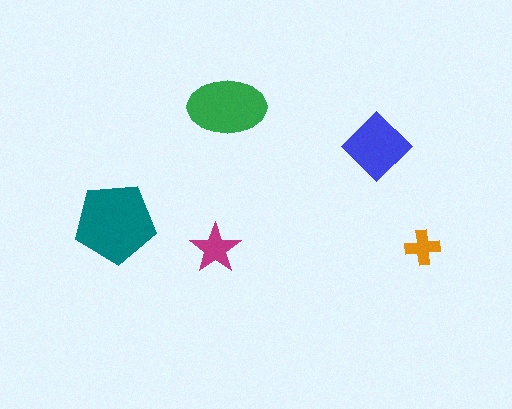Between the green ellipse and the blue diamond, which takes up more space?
The green ellipse.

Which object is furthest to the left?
The teal pentagon is leftmost.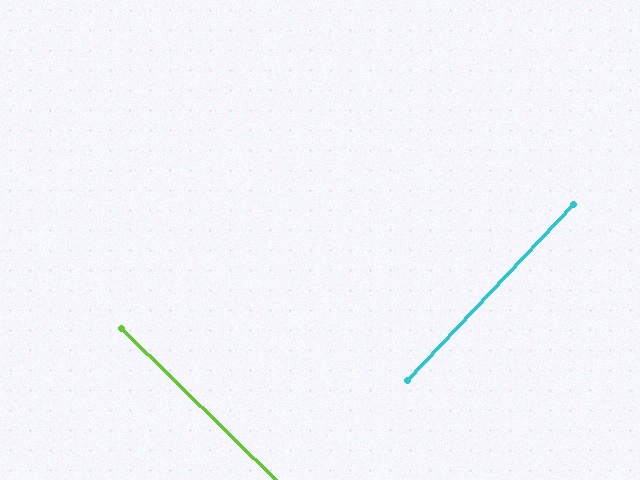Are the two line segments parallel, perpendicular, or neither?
Perpendicular — they meet at approximately 89°.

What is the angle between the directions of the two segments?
Approximately 89 degrees.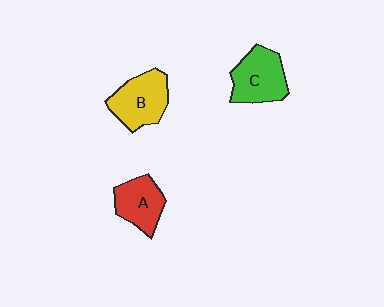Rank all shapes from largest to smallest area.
From largest to smallest: B (yellow), C (green), A (red).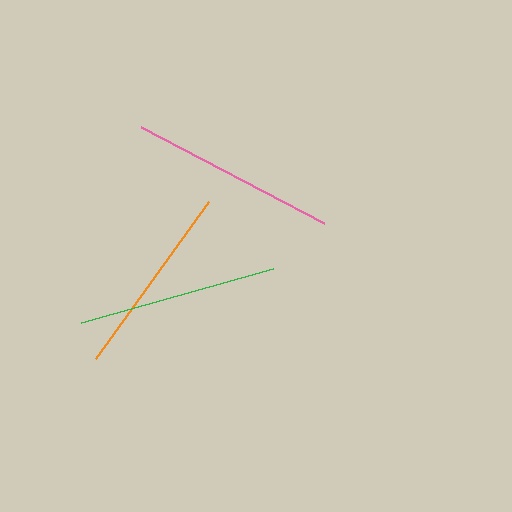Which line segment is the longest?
The pink line is the longest at approximately 207 pixels.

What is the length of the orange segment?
The orange segment is approximately 193 pixels long.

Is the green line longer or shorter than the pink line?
The pink line is longer than the green line.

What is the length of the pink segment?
The pink segment is approximately 207 pixels long.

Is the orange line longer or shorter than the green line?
The green line is longer than the orange line.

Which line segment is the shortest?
The orange line is the shortest at approximately 193 pixels.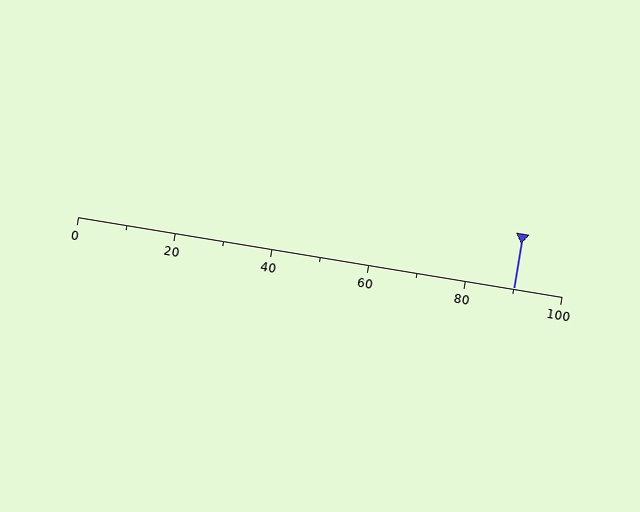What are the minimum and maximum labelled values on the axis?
The axis runs from 0 to 100.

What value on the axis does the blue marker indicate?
The marker indicates approximately 90.